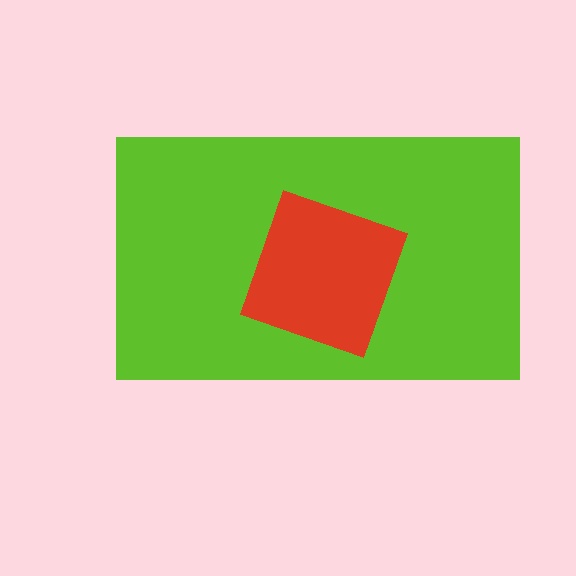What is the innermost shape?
The red square.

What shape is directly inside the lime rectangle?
The red square.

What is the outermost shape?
The lime rectangle.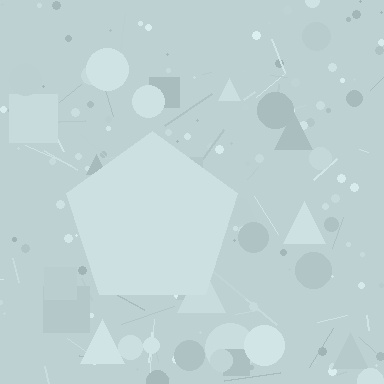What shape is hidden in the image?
A pentagon is hidden in the image.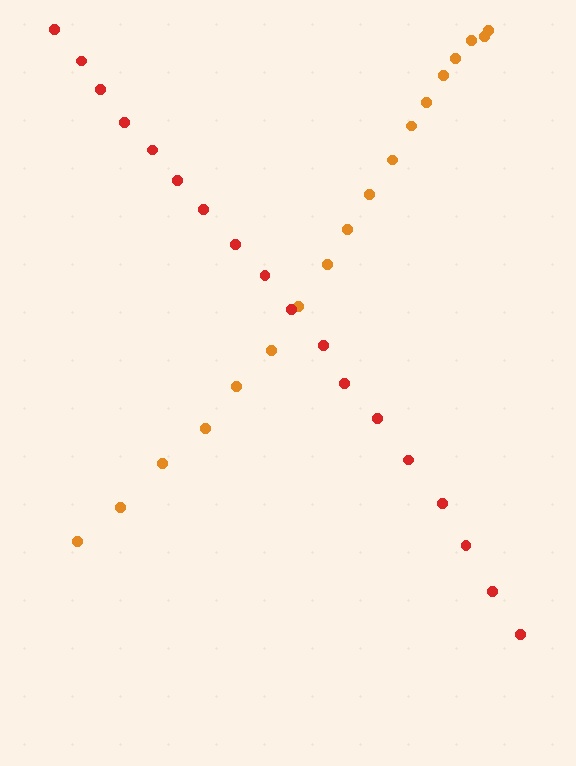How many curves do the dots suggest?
There are 2 distinct paths.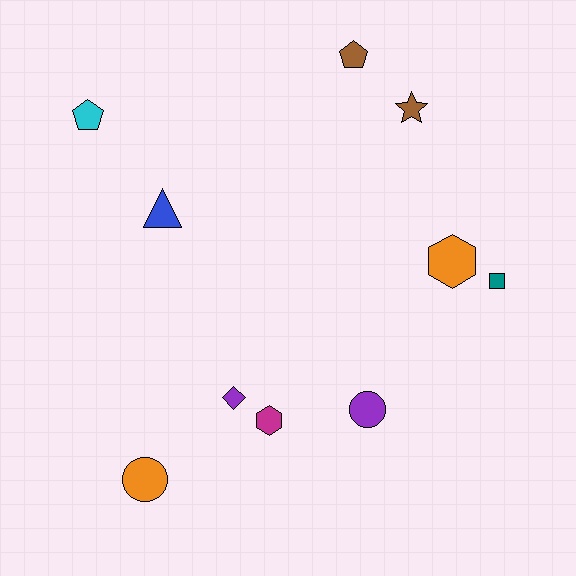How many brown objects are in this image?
There are 2 brown objects.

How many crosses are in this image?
There are no crosses.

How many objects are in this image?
There are 10 objects.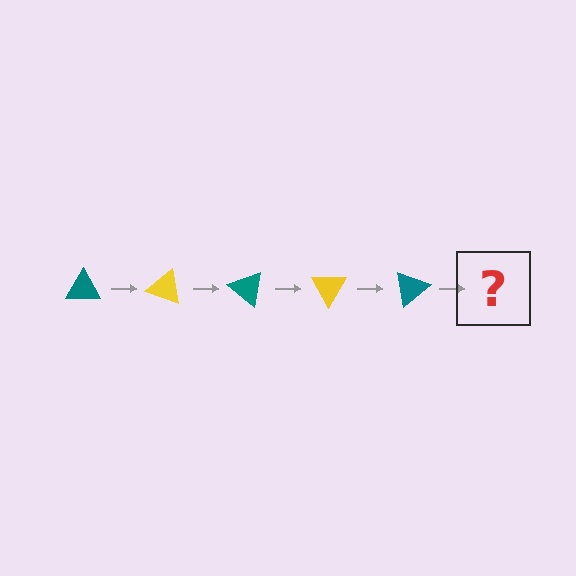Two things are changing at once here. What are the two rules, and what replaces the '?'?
The two rules are that it rotates 20 degrees each step and the color cycles through teal and yellow. The '?' should be a yellow triangle, rotated 100 degrees from the start.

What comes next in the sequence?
The next element should be a yellow triangle, rotated 100 degrees from the start.